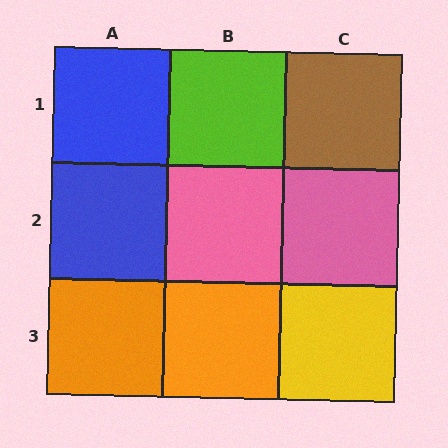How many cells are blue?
2 cells are blue.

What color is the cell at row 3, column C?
Yellow.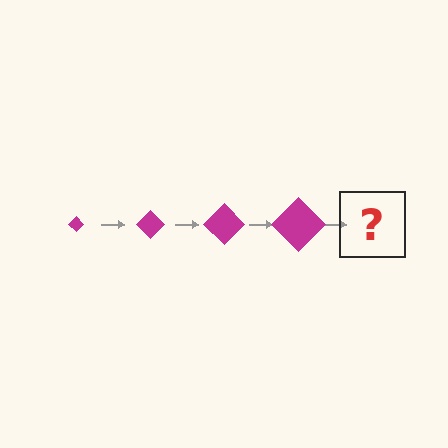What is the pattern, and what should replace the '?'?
The pattern is that the diamond gets progressively larger each step. The '?' should be a magenta diamond, larger than the previous one.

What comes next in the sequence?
The next element should be a magenta diamond, larger than the previous one.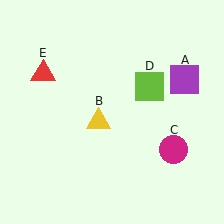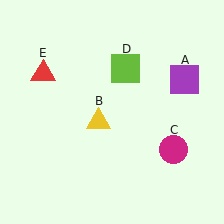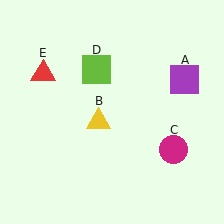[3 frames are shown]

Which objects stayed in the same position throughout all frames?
Purple square (object A) and yellow triangle (object B) and magenta circle (object C) and red triangle (object E) remained stationary.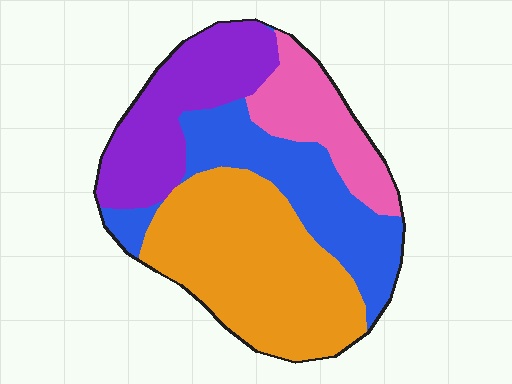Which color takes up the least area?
Pink, at roughly 15%.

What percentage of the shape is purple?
Purple covers roughly 20% of the shape.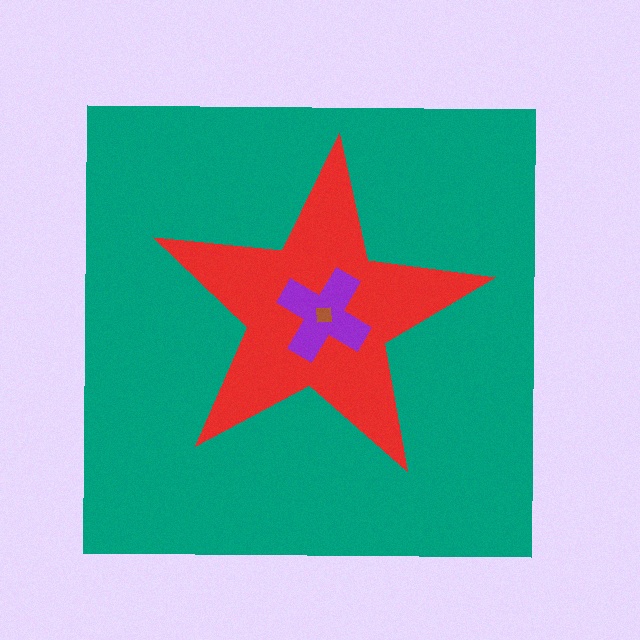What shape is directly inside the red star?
The purple cross.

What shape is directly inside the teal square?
The red star.